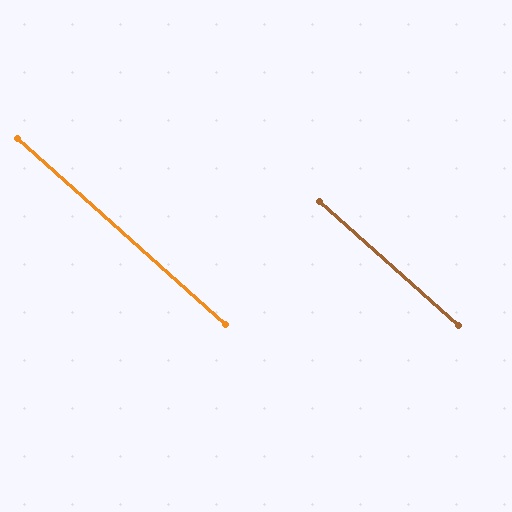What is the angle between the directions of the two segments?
Approximately 0 degrees.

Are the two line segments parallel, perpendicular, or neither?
Parallel — their directions differ by only 0.2°.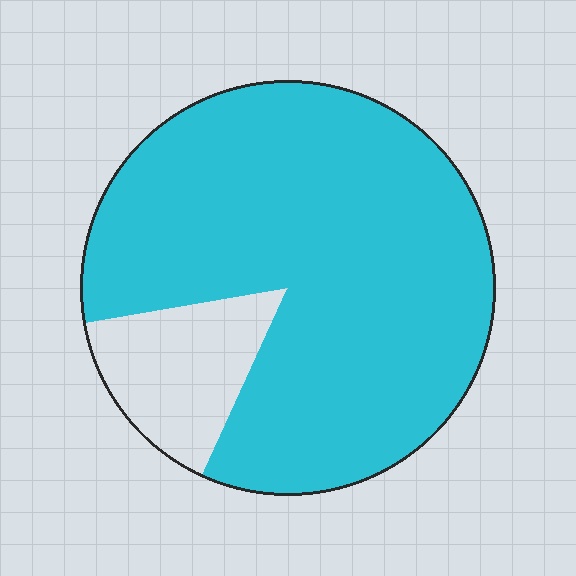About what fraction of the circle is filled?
About five sixths (5/6).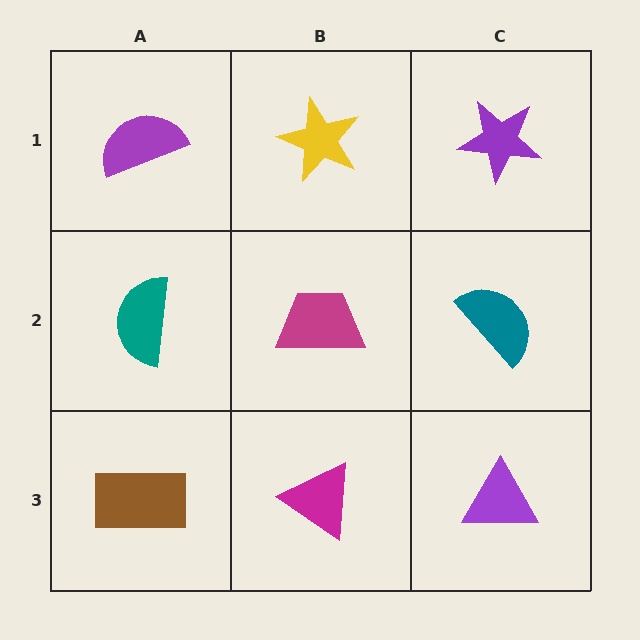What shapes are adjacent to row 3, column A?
A teal semicircle (row 2, column A), a magenta triangle (row 3, column B).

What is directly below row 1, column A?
A teal semicircle.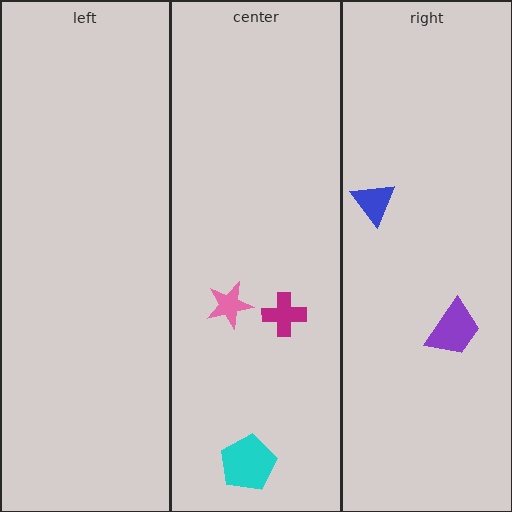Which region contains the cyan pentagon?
The center region.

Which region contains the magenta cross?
The center region.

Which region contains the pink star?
The center region.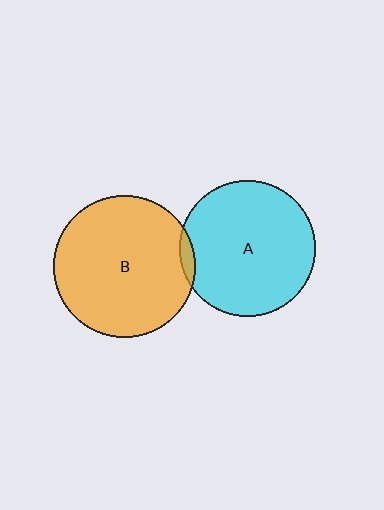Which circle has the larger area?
Circle B (orange).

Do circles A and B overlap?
Yes.